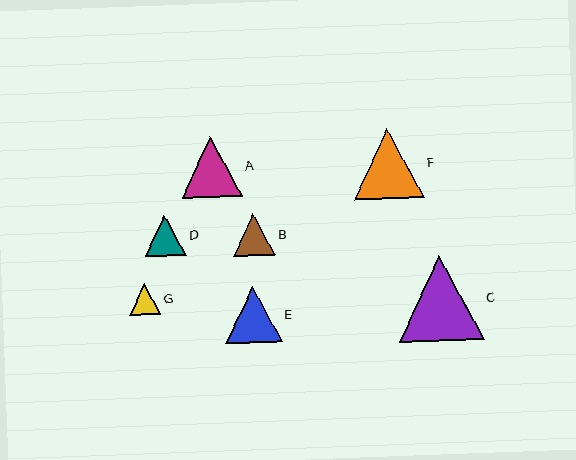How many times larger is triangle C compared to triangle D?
Triangle C is approximately 2.1 times the size of triangle D.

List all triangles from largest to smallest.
From largest to smallest: C, F, A, E, B, D, G.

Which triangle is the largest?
Triangle C is the largest with a size of approximately 85 pixels.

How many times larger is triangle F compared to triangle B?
Triangle F is approximately 1.7 times the size of triangle B.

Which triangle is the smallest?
Triangle G is the smallest with a size of approximately 31 pixels.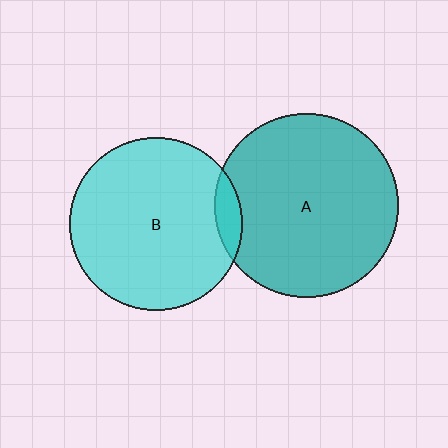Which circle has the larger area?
Circle A (teal).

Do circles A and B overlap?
Yes.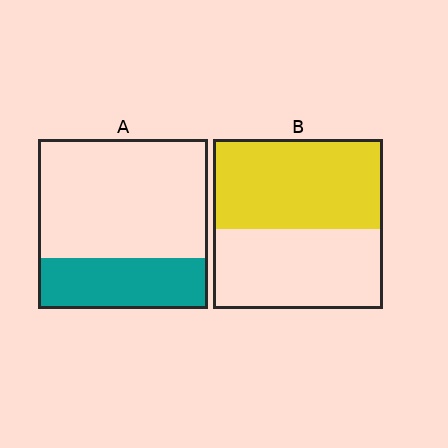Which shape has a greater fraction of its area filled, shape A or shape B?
Shape B.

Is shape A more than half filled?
No.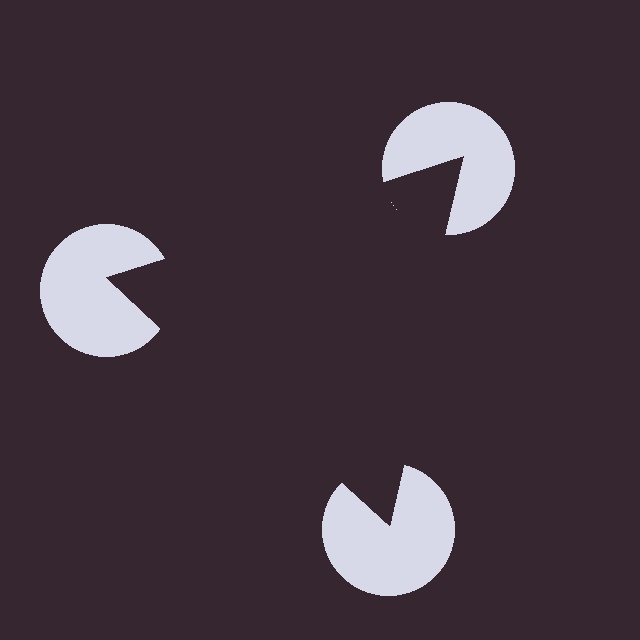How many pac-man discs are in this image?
There are 3 — one at each vertex of the illusory triangle.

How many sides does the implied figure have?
3 sides.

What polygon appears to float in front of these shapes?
An illusory triangle — its edges are inferred from the aligned wedge cuts in the pac-man discs, not physically drawn.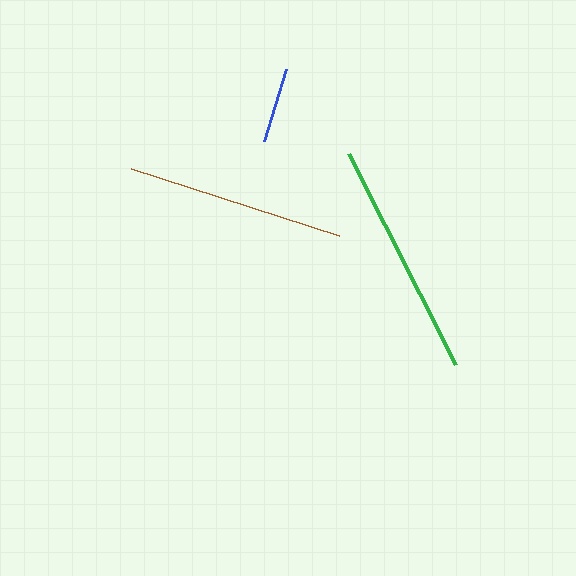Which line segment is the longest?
The green line is the longest at approximately 236 pixels.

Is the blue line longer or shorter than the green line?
The green line is longer than the blue line.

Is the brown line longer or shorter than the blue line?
The brown line is longer than the blue line.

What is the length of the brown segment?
The brown segment is approximately 218 pixels long.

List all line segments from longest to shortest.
From longest to shortest: green, brown, blue.